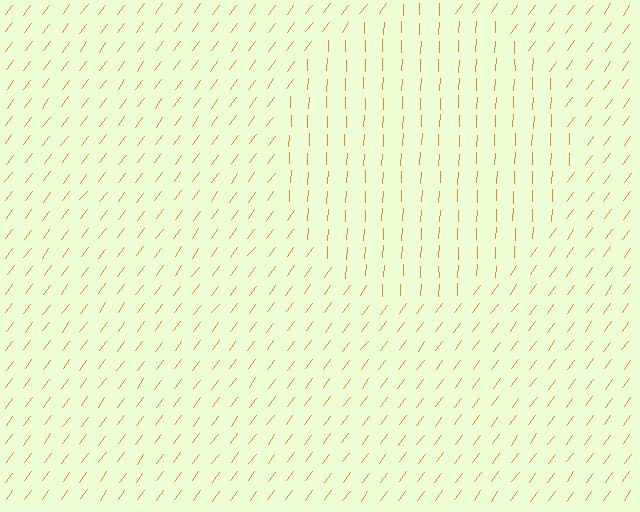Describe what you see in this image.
The image is filled with small orange line segments. A circle region in the image has lines oriented differently from the surrounding lines, creating a visible texture boundary.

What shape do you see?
I see a circle.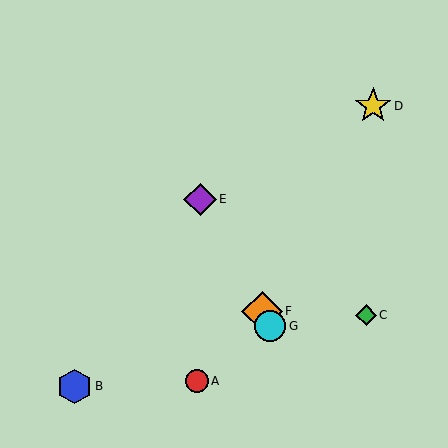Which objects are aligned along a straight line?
Objects E, F, G are aligned along a straight line.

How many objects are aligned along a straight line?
3 objects (E, F, G) are aligned along a straight line.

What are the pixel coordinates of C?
Object C is at (366, 315).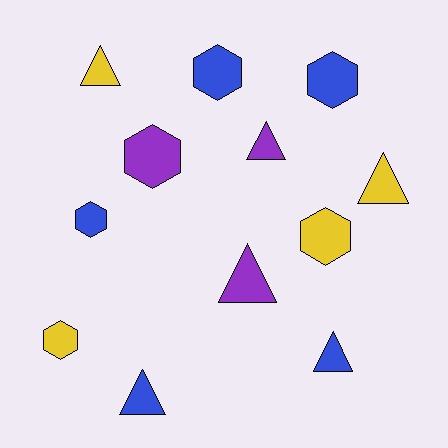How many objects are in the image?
There are 12 objects.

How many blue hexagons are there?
There are 3 blue hexagons.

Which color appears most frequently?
Blue, with 5 objects.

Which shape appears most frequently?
Hexagon, with 6 objects.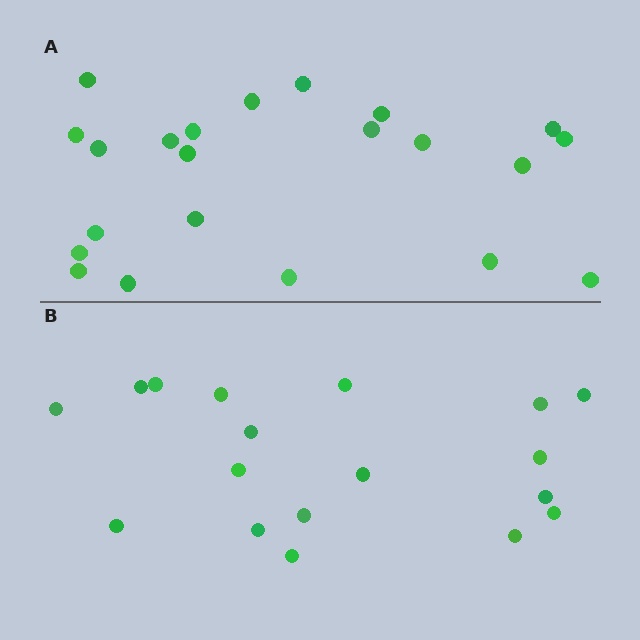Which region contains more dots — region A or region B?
Region A (the top region) has more dots.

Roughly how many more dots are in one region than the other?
Region A has about 4 more dots than region B.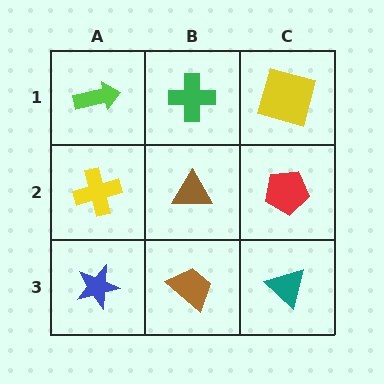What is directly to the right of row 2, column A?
A brown triangle.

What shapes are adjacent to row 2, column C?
A yellow square (row 1, column C), a teal triangle (row 3, column C), a brown triangle (row 2, column B).